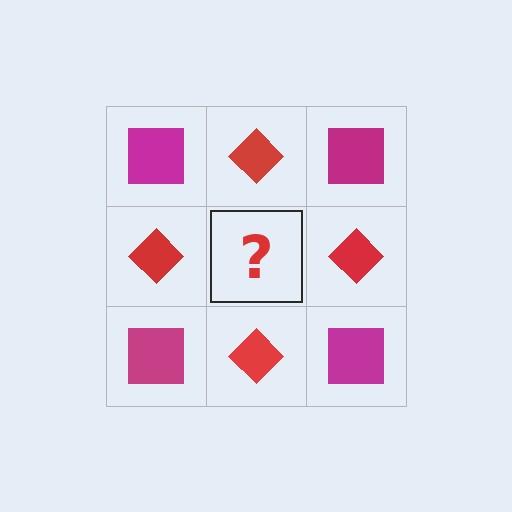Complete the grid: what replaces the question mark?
The question mark should be replaced with a magenta square.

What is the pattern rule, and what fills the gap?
The rule is that it alternates magenta square and red diamond in a checkerboard pattern. The gap should be filled with a magenta square.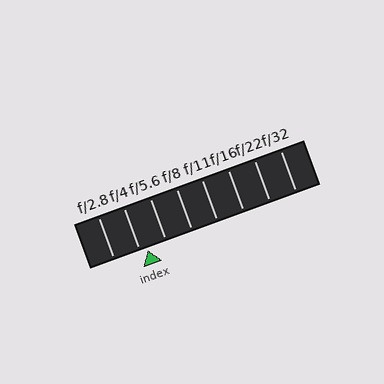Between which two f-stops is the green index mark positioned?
The index mark is between f/4 and f/5.6.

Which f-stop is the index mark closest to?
The index mark is closest to f/4.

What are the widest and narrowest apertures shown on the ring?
The widest aperture shown is f/2.8 and the narrowest is f/32.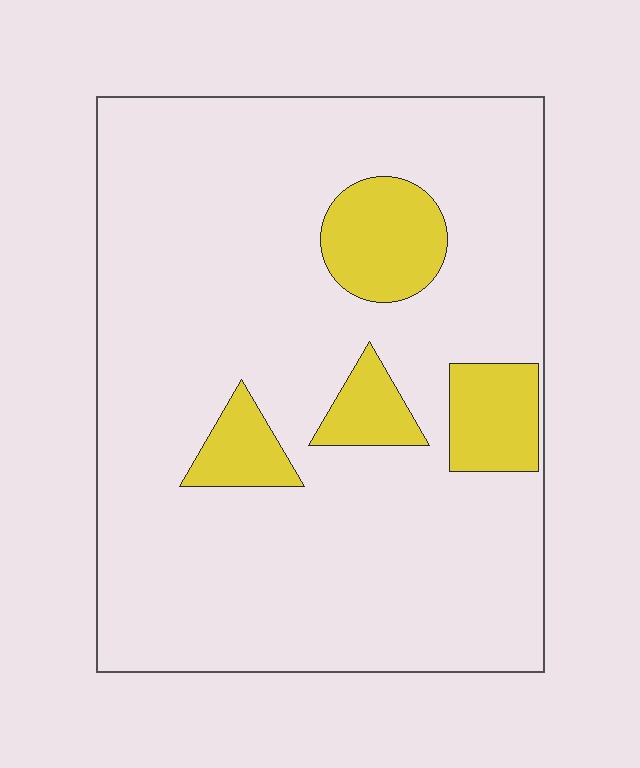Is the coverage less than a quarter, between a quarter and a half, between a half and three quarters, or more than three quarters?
Less than a quarter.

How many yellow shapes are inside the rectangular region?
4.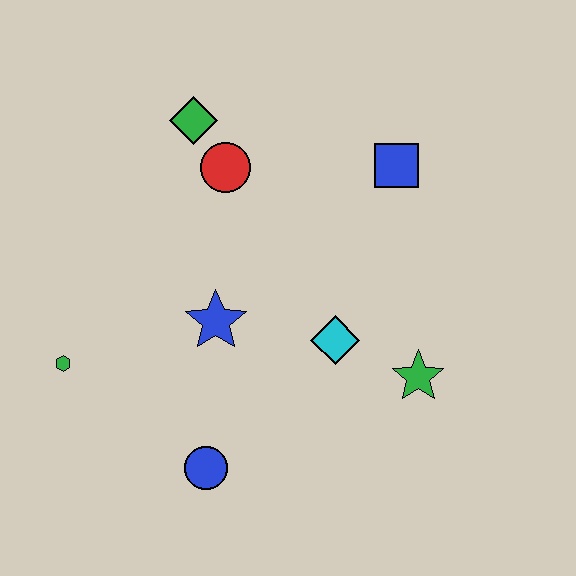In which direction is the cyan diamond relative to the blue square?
The cyan diamond is below the blue square.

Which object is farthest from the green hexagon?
The blue square is farthest from the green hexagon.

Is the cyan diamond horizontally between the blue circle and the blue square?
Yes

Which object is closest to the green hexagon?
The blue star is closest to the green hexagon.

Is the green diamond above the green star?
Yes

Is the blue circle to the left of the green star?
Yes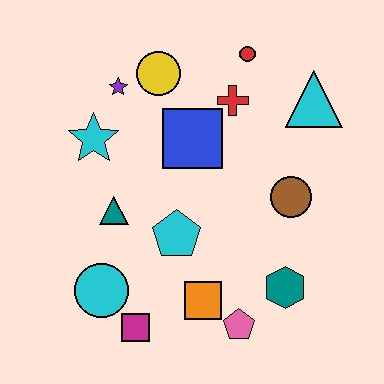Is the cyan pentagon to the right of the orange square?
No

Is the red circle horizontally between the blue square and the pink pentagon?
No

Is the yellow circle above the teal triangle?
Yes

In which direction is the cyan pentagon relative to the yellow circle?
The cyan pentagon is below the yellow circle.